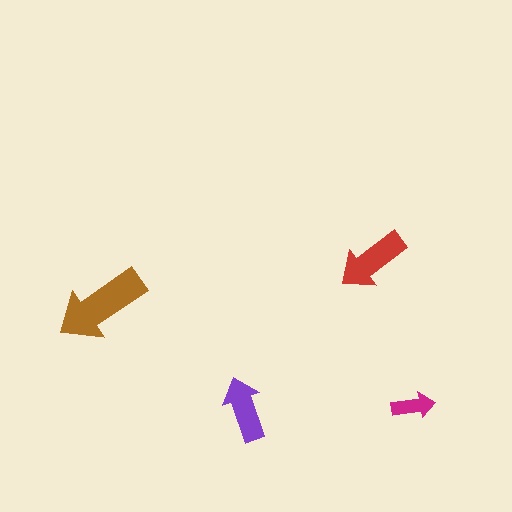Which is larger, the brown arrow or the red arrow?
The brown one.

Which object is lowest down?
The purple arrow is bottommost.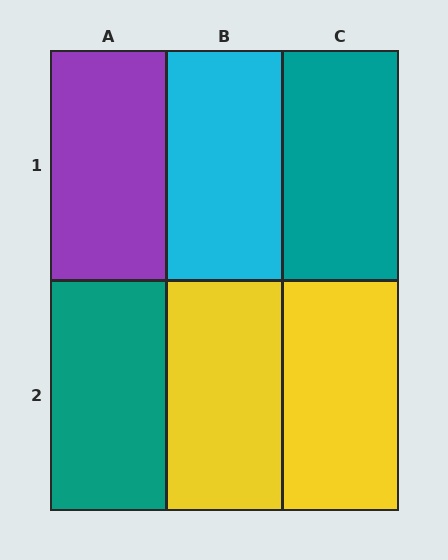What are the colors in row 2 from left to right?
Teal, yellow, yellow.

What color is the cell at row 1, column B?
Cyan.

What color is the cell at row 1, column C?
Teal.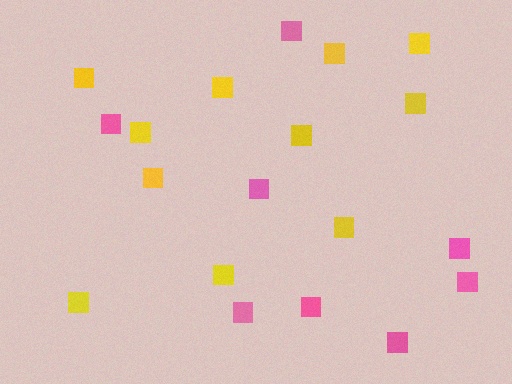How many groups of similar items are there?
There are 2 groups: one group of pink squares (8) and one group of yellow squares (11).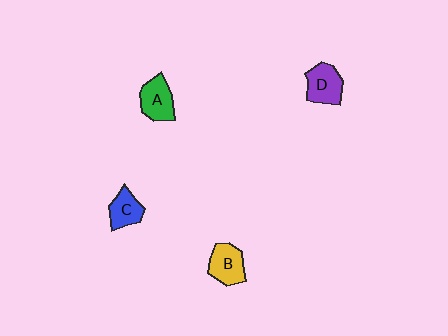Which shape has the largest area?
Shape A (green).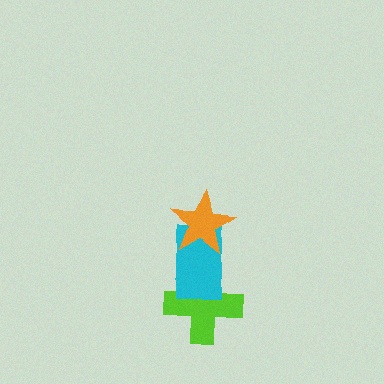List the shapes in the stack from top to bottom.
From top to bottom: the orange star, the cyan rectangle, the lime cross.